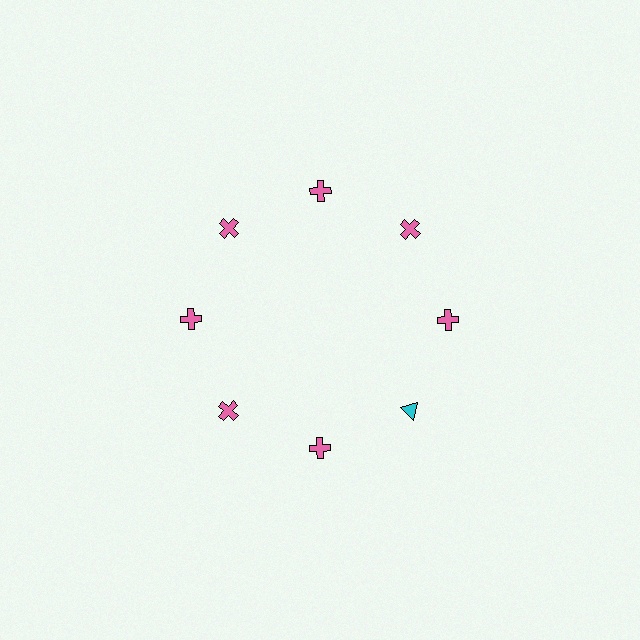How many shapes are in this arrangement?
There are 8 shapes arranged in a ring pattern.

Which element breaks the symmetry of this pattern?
The cyan triangle at roughly the 4 o'clock position breaks the symmetry. All other shapes are pink crosses.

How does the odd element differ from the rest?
It differs in both color (cyan instead of pink) and shape (triangle instead of cross).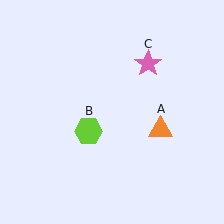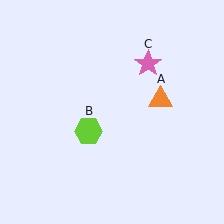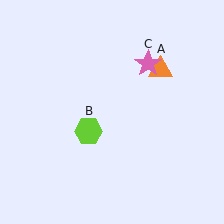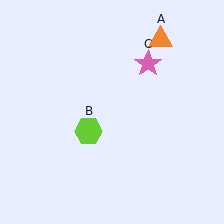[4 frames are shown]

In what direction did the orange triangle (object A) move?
The orange triangle (object A) moved up.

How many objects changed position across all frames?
1 object changed position: orange triangle (object A).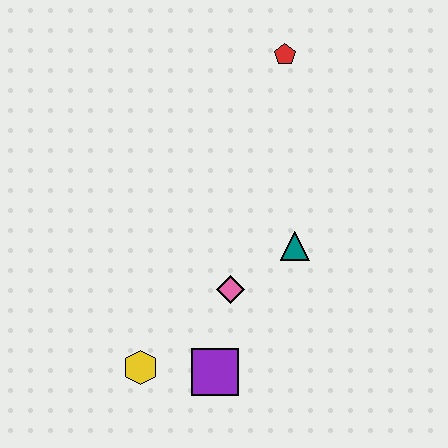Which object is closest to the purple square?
The yellow hexagon is closest to the purple square.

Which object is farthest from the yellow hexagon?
The red pentagon is farthest from the yellow hexagon.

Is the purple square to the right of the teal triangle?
No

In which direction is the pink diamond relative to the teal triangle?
The pink diamond is to the left of the teal triangle.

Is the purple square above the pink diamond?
No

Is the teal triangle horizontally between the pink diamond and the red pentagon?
No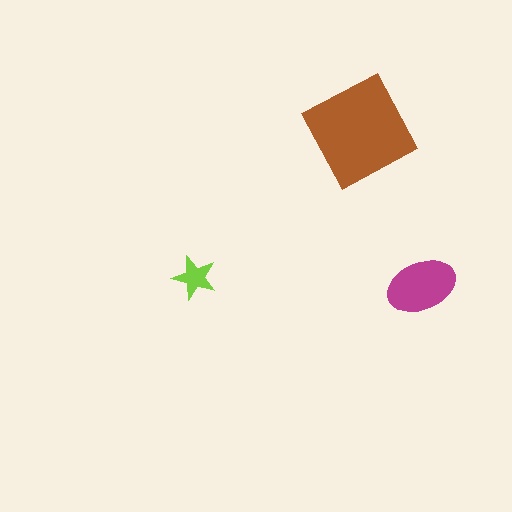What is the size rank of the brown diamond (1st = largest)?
1st.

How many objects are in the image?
There are 3 objects in the image.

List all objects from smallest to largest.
The lime star, the magenta ellipse, the brown diamond.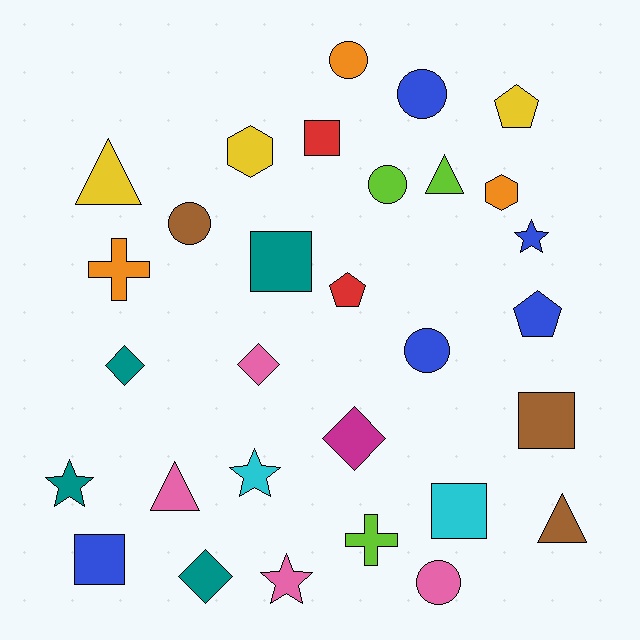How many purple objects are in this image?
There are no purple objects.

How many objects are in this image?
There are 30 objects.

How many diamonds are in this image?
There are 4 diamonds.